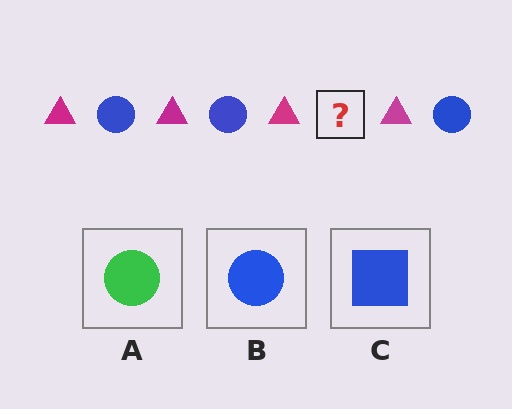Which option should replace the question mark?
Option B.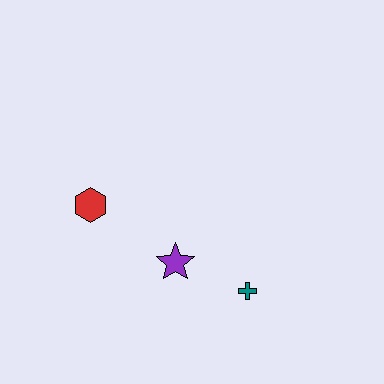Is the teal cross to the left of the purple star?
No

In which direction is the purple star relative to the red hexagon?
The purple star is to the right of the red hexagon.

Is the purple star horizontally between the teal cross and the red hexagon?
Yes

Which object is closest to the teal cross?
The purple star is closest to the teal cross.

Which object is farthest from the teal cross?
The red hexagon is farthest from the teal cross.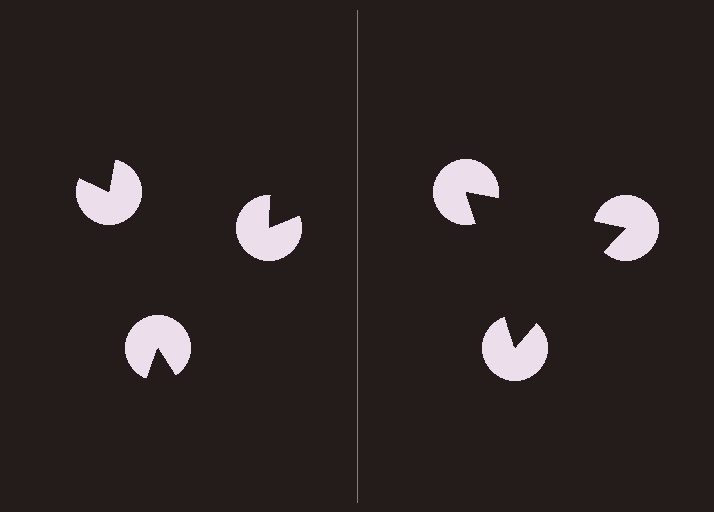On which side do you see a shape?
An illusory triangle appears on the right side. On the left side the wedge cuts are rotated, so no coherent shape forms.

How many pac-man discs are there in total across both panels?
6 — 3 on each side.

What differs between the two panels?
The pac-man discs are positioned identically on both sides; only the wedge orientations differ. On the right they align to a triangle; on the left they are misaligned.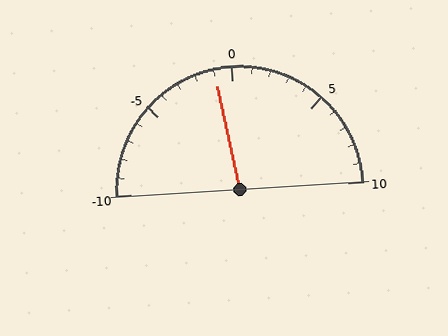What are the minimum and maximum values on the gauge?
The gauge ranges from -10 to 10.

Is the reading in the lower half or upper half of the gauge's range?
The reading is in the lower half of the range (-10 to 10).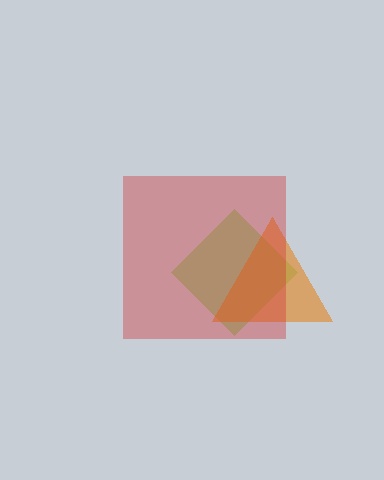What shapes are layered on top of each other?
The layered shapes are: a lime diamond, an orange triangle, a red square.